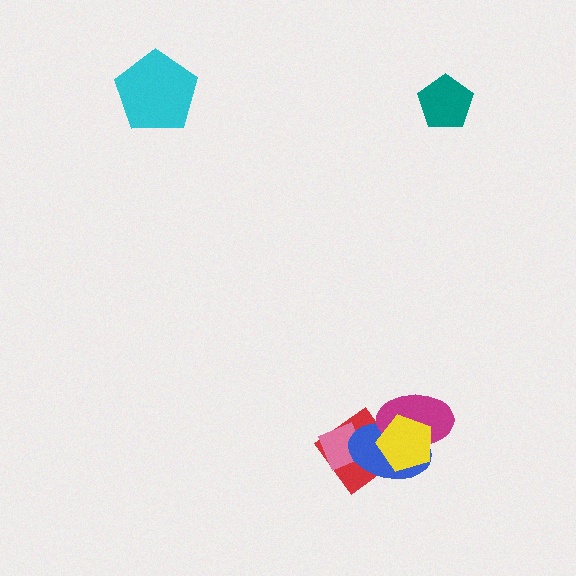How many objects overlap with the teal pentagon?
0 objects overlap with the teal pentagon.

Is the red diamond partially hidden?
Yes, it is partially covered by another shape.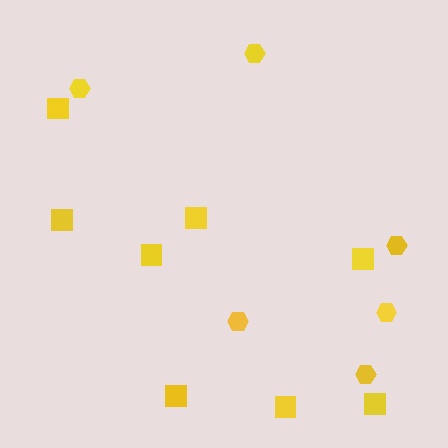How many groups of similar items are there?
There are 2 groups: one group of hexagons (6) and one group of squares (8).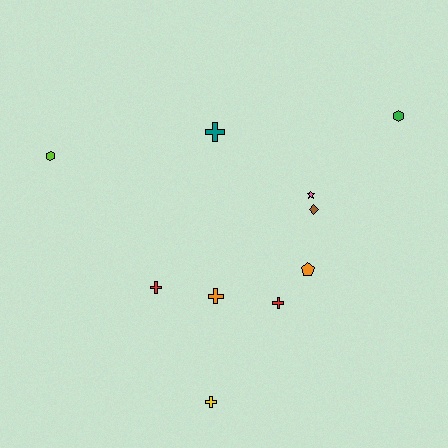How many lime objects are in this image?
There is 1 lime object.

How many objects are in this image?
There are 10 objects.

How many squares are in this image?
There are no squares.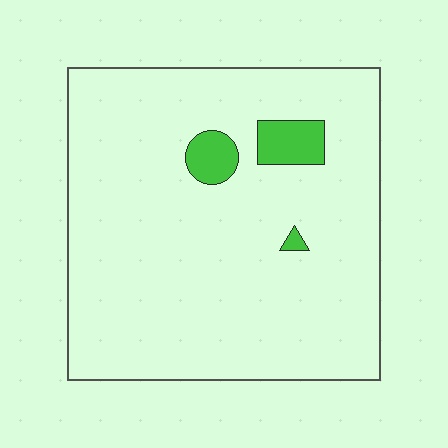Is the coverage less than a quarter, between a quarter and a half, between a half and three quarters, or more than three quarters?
Less than a quarter.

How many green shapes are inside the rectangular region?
3.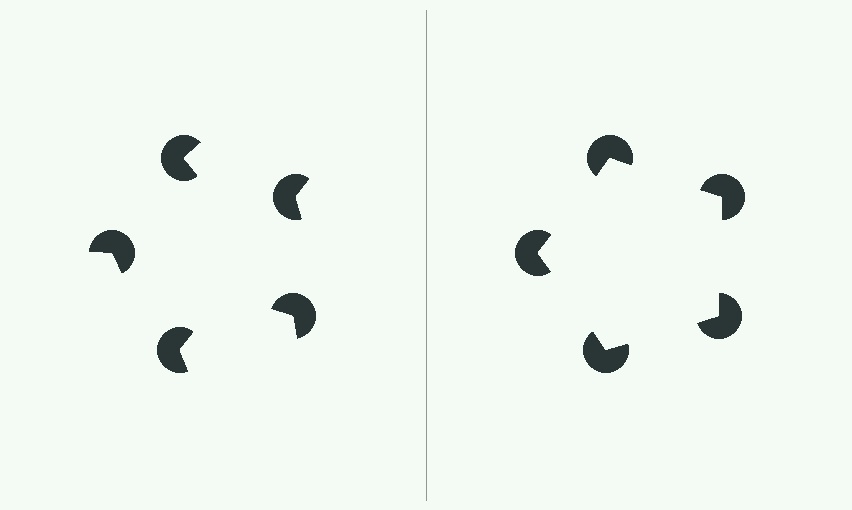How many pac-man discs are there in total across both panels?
10 — 5 on each side.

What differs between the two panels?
The pac-man discs are positioned identically on both sides; only the wedge orientations differ. On the right they align to a pentagon; on the left they are misaligned.